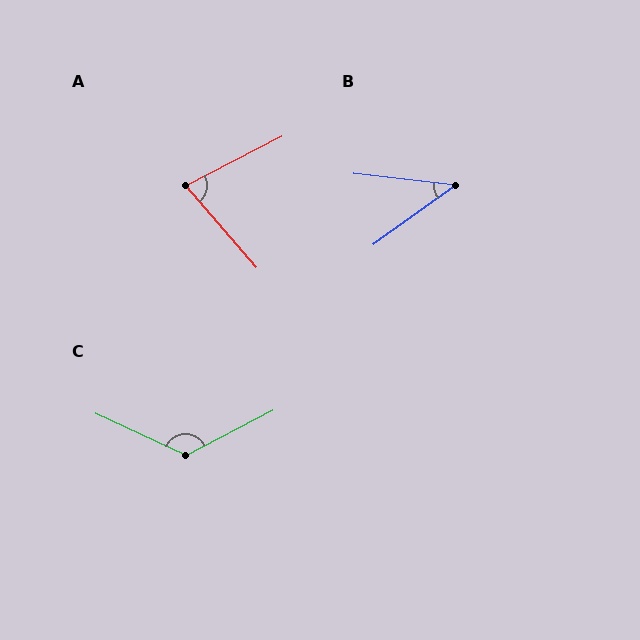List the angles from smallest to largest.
B (42°), A (76°), C (128°).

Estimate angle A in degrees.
Approximately 76 degrees.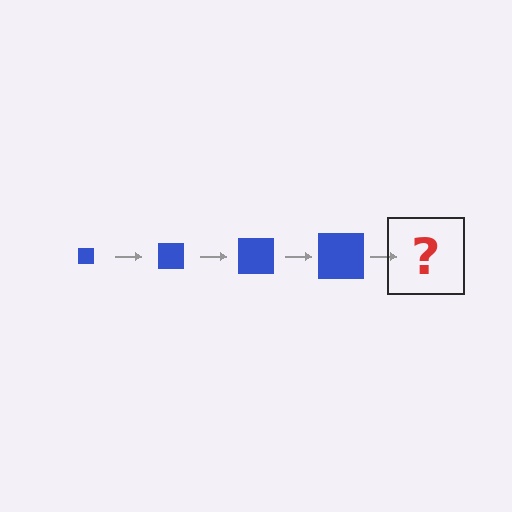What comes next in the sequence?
The next element should be a blue square, larger than the previous one.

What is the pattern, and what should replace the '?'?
The pattern is that the square gets progressively larger each step. The '?' should be a blue square, larger than the previous one.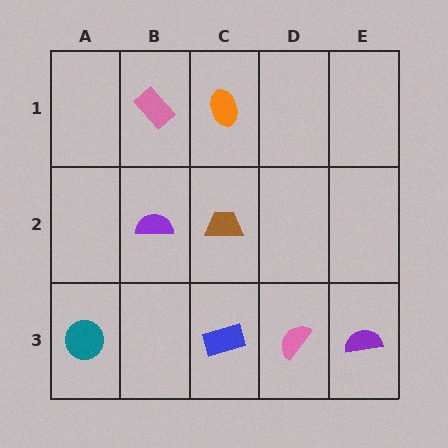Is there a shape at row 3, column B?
No, that cell is empty.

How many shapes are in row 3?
4 shapes.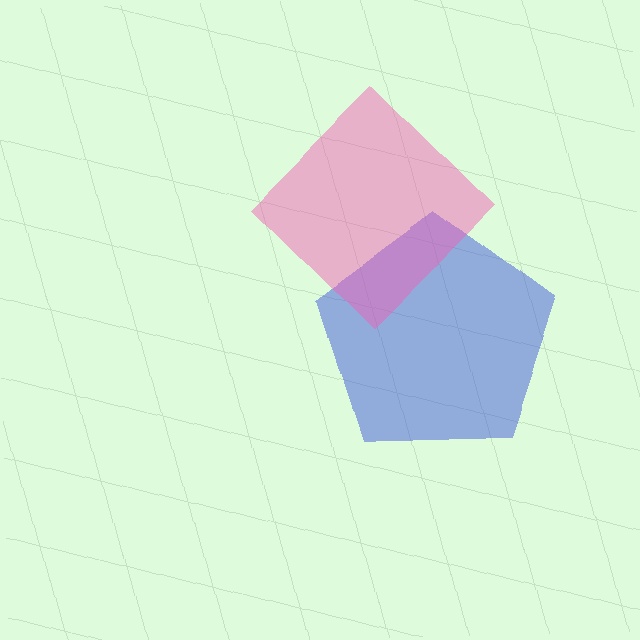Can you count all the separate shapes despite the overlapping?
Yes, there are 2 separate shapes.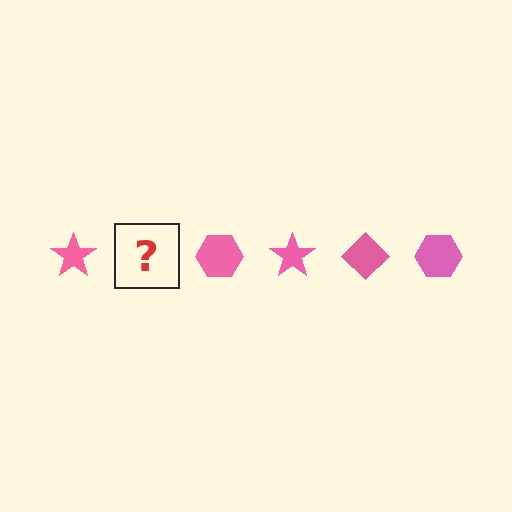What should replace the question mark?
The question mark should be replaced with a pink diamond.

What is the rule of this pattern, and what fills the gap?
The rule is that the pattern cycles through star, diamond, hexagon shapes in pink. The gap should be filled with a pink diamond.